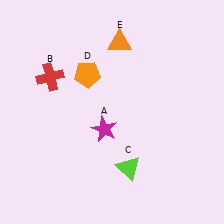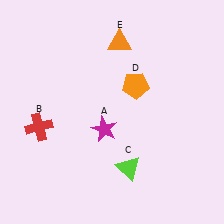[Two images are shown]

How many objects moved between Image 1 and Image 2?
2 objects moved between the two images.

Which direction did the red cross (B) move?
The red cross (B) moved down.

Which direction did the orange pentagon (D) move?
The orange pentagon (D) moved right.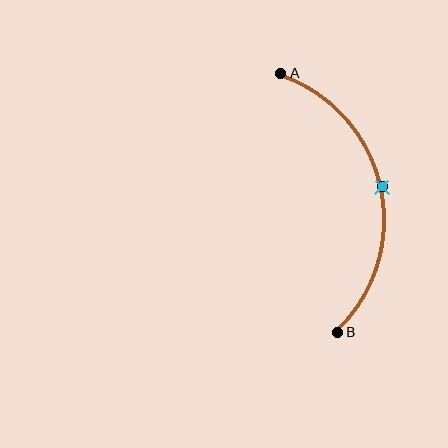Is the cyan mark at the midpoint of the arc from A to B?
Yes. The cyan mark lies on the arc at equal arc-length from both A and B — it is the arc midpoint.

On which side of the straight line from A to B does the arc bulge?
The arc bulges to the right of the straight line connecting A and B.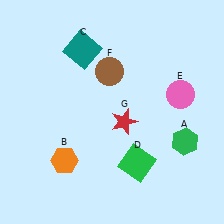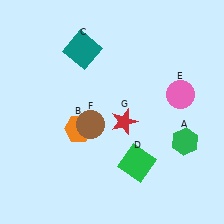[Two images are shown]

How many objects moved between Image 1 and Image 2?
2 objects moved between the two images.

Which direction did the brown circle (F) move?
The brown circle (F) moved down.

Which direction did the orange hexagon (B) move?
The orange hexagon (B) moved up.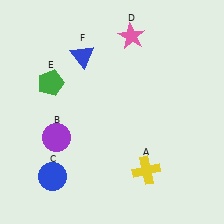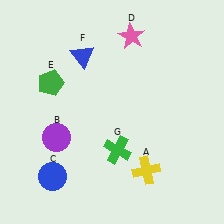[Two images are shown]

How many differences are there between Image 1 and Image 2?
There is 1 difference between the two images.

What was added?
A green cross (G) was added in Image 2.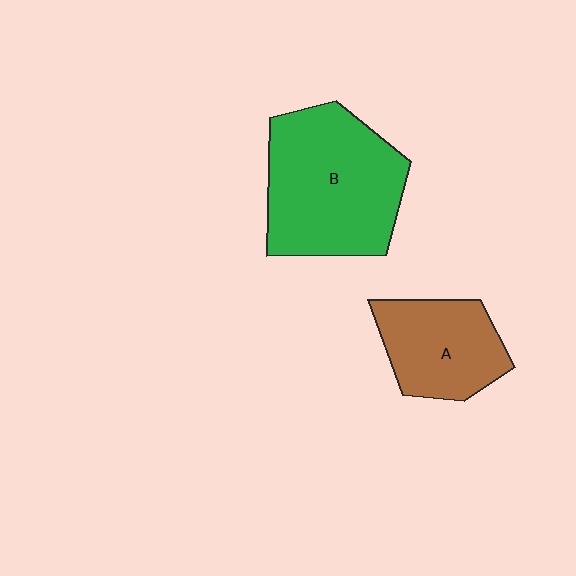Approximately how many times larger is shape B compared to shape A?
Approximately 1.7 times.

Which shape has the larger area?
Shape B (green).